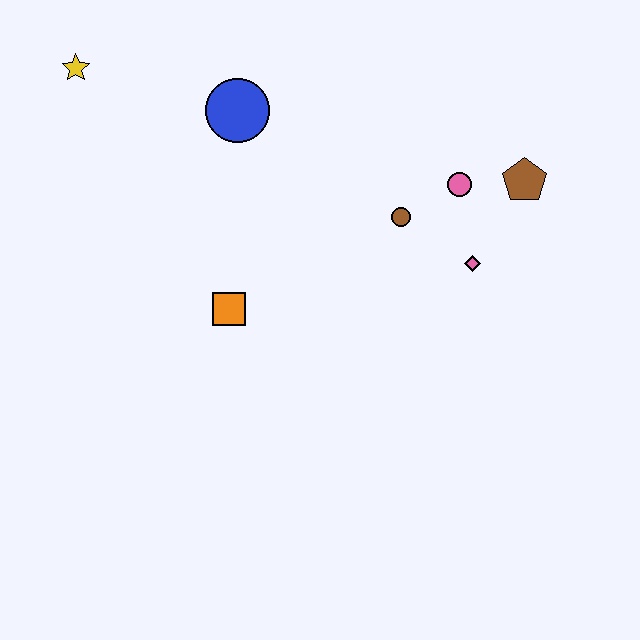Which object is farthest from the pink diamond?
The yellow star is farthest from the pink diamond.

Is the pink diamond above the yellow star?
No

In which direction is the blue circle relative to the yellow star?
The blue circle is to the right of the yellow star.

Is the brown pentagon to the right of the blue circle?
Yes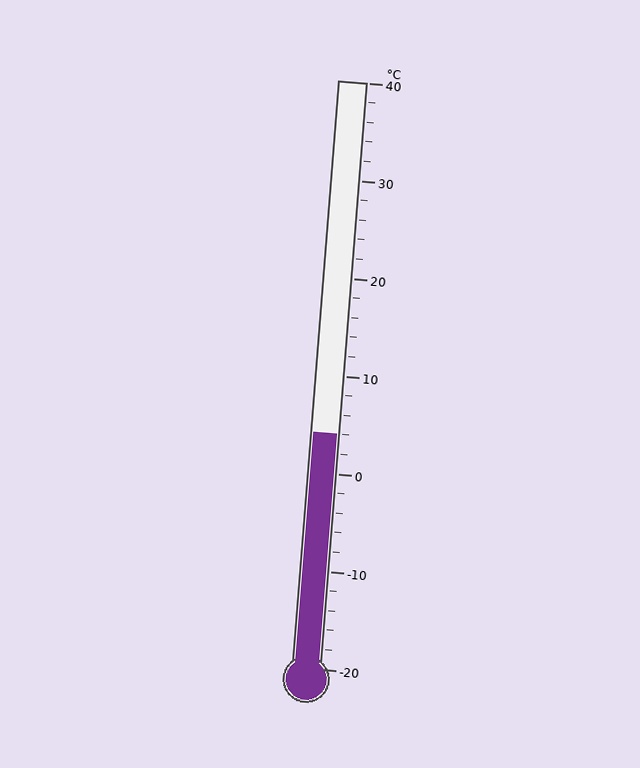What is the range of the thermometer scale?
The thermometer scale ranges from -20°C to 40°C.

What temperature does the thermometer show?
The thermometer shows approximately 4°C.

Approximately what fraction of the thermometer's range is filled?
The thermometer is filled to approximately 40% of its range.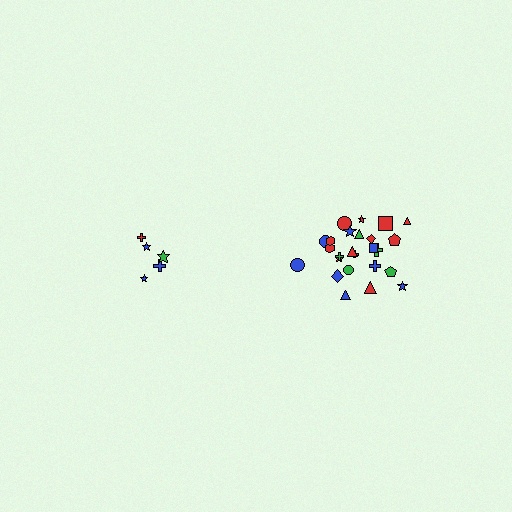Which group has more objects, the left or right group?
The right group.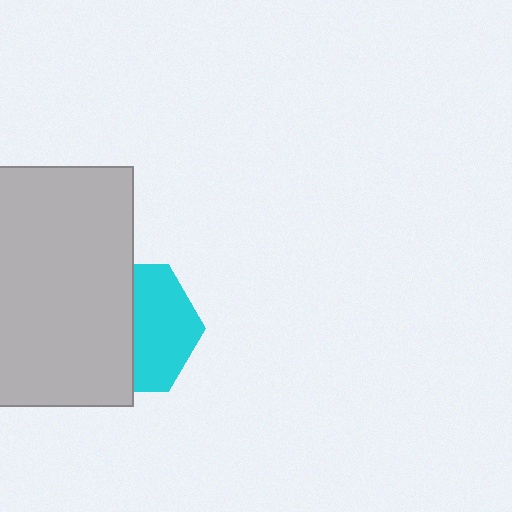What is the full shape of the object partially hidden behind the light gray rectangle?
The partially hidden object is a cyan hexagon.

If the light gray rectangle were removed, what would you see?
You would see the complete cyan hexagon.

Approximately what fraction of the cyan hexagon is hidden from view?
Roughly 51% of the cyan hexagon is hidden behind the light gray rectangle.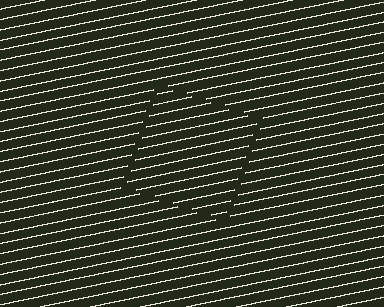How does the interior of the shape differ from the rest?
The interior of the shape contains the same grating, shifted by half a period — the contour is defined by the phase discontinuity where line-ends from the inner and outer gratings abut.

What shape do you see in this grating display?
An illusory square. The interior of the shape contains the same grating, shifted by half a period — the contour is defined by the phase discontinuity where line-ends from the inner and outer gratings abut.